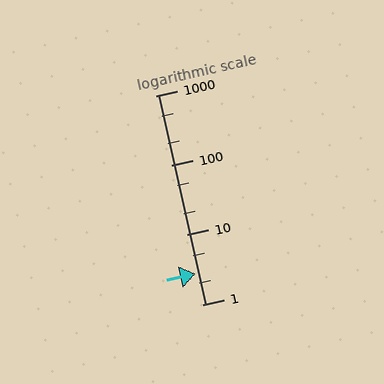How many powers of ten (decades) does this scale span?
The scale spans 3 decades, from 1 to 1000.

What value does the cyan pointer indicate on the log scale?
The pointer indicates approximately 2.8.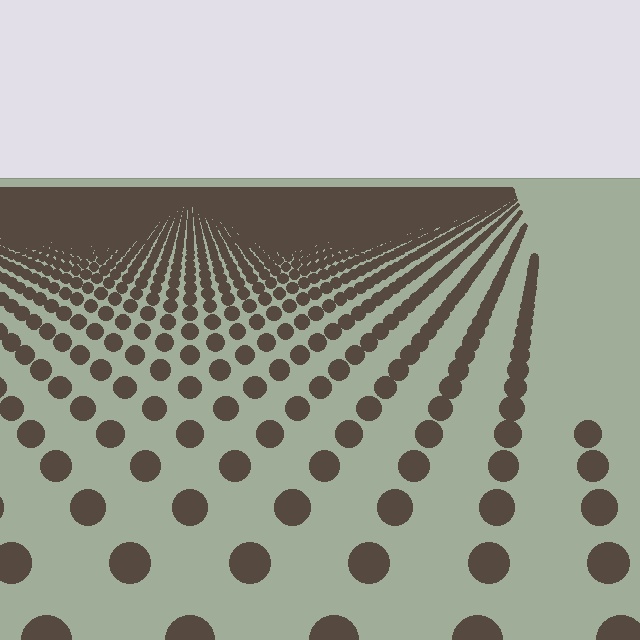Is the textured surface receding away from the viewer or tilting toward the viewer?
The surface is receding away from the viewer. Texture elements get smaller and denser toward the top.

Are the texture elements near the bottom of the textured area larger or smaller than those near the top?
Larger. Near the bottom, elements are closer to the viewer and appear at a bigger on-screen size.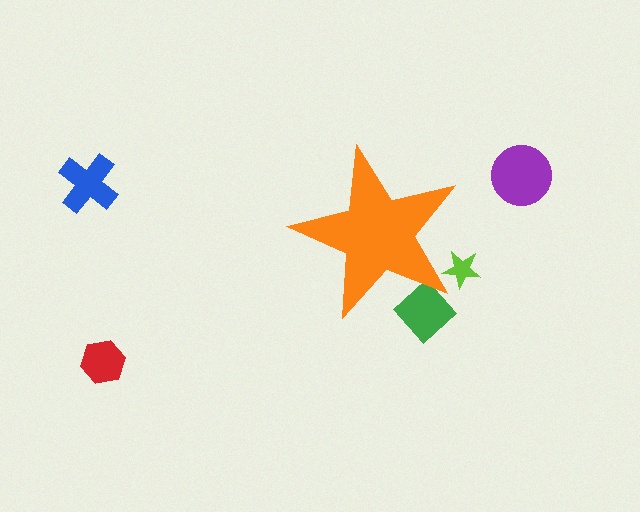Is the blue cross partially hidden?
No, the blue cross is fully visible.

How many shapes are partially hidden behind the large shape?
2 shapes are partially hidden.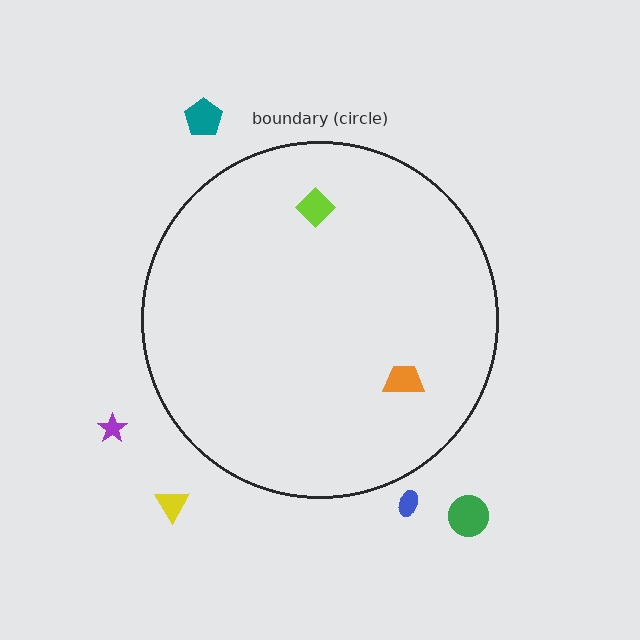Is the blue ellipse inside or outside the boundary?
Outside.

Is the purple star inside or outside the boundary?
Outside.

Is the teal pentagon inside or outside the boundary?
Outside.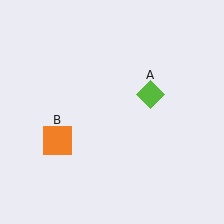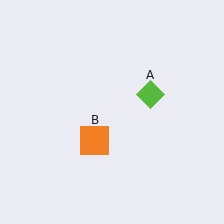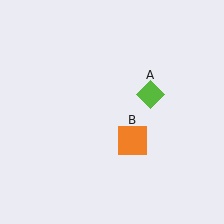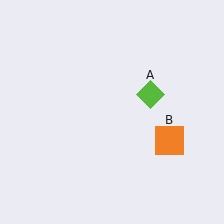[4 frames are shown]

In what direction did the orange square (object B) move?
The orange square (object B) moved right.